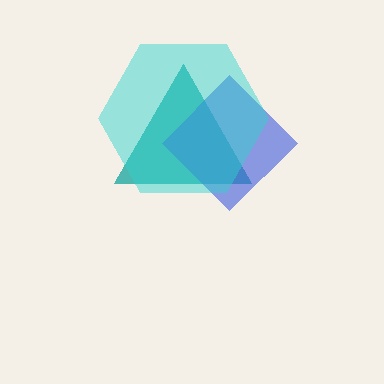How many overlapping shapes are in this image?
There are 3 overlapping shapes in the image.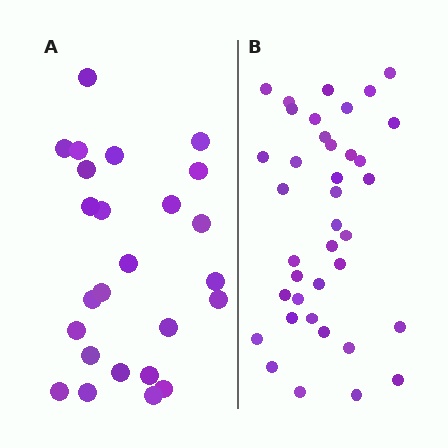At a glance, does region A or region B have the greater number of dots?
Region B (the right region) has more dots.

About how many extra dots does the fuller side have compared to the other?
Region B has approximately 15 more dots than region A.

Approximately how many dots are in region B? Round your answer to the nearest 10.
About 40 dots. (The exact count is 38, which rounds to 40.)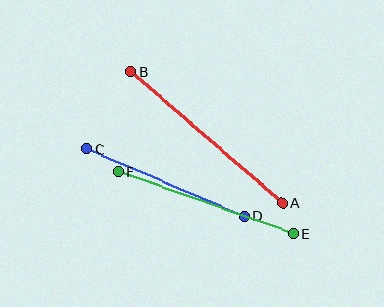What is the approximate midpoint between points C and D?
The midpoint is at approximately (165, 182) pixels.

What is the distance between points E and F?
The distance is approximately 186 pixels.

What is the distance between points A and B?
The distance is approximately 200 pixels.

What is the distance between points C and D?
The distance is approximately 171 pixels.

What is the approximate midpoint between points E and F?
The midpoint is at approximately (205, 202) pixels.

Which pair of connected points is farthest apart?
Points A and B are farthest apart.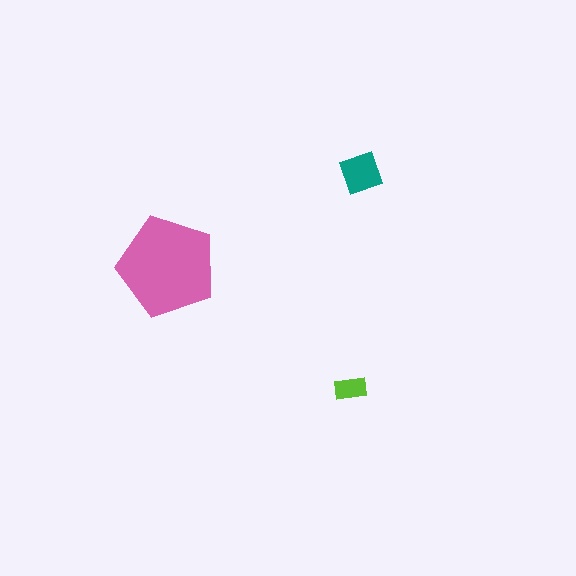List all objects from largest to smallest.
The pink pentagon, the teal diamond, the lime rectangle.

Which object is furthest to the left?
The pink pentagon is leftmost.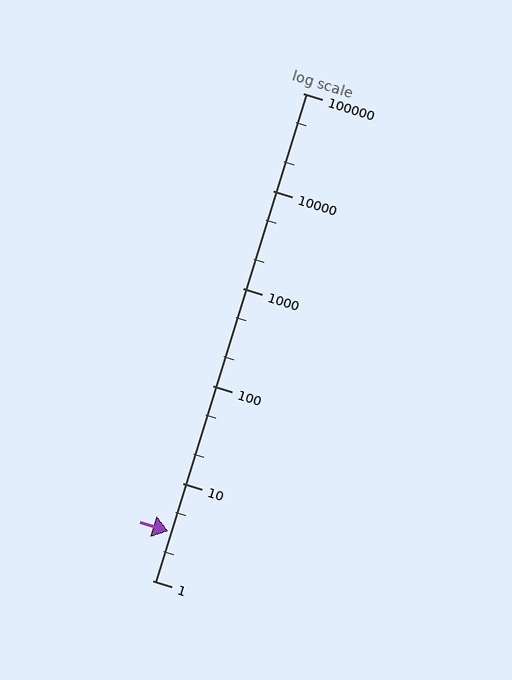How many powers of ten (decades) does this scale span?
The scale spans 5 decades, from 1 to 100000.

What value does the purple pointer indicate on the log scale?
The pointer indicates approximately 3.2.